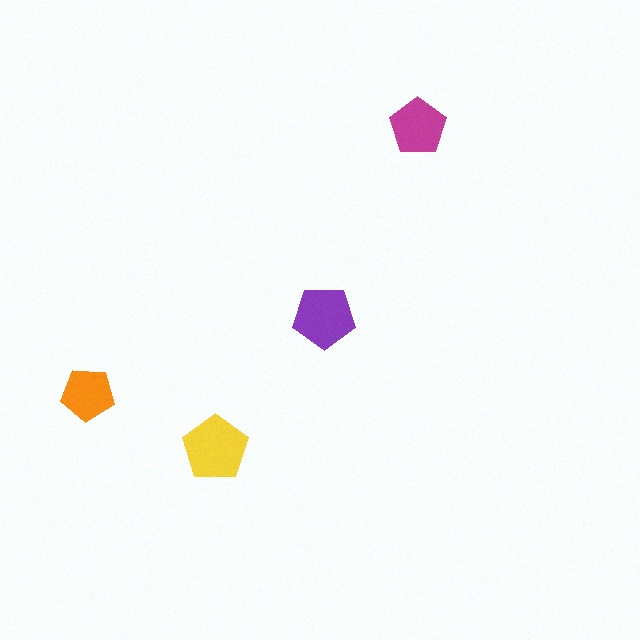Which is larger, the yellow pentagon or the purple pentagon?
The yellow one.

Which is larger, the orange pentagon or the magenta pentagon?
The magenta one.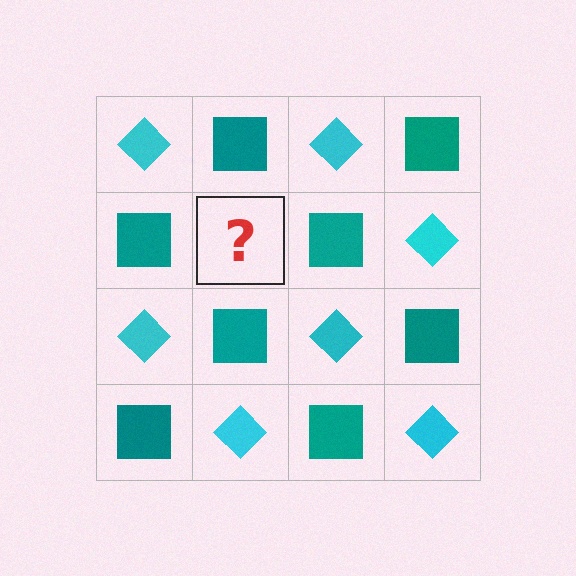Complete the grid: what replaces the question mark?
The question mark should be replaced with a cyan diamond.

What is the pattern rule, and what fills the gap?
The rule is that it alternates cyan diamond and teal square in a checkerboard pattern. The gap should be filled with a cyan diamond.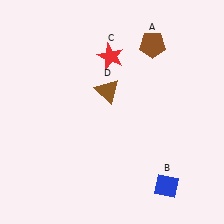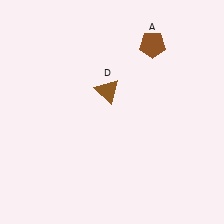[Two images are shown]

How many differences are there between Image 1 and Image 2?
There are 2 differences between the two images.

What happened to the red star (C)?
The red star (C) was removed in Image 2. It was in the top-left area of Image 1.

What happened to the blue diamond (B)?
The blue diamond (B) was removed in Image 2. It was in the bottom-right area of Image 1.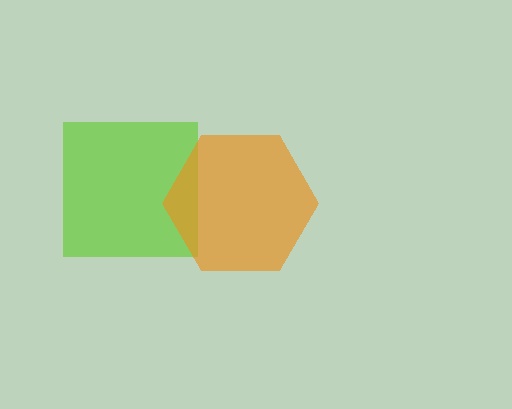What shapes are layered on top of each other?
The layered shapes are: a lime square, an orange hexagon.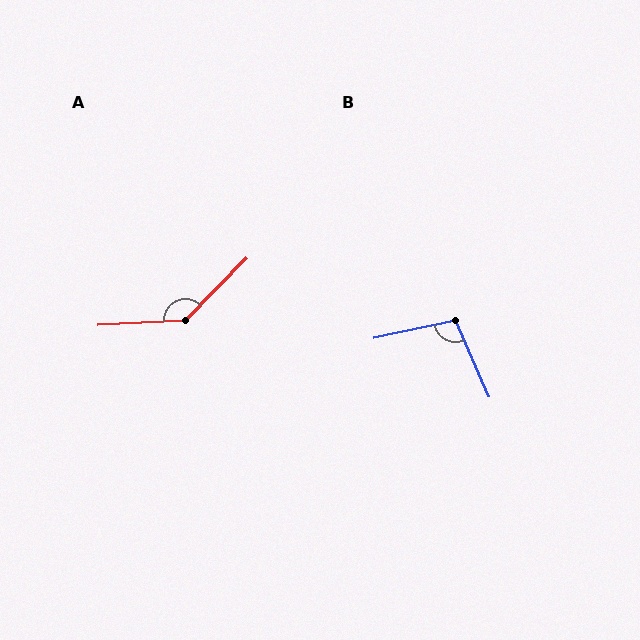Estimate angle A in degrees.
Approximately 138 degrees.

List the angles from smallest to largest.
B (102°), A (138°).